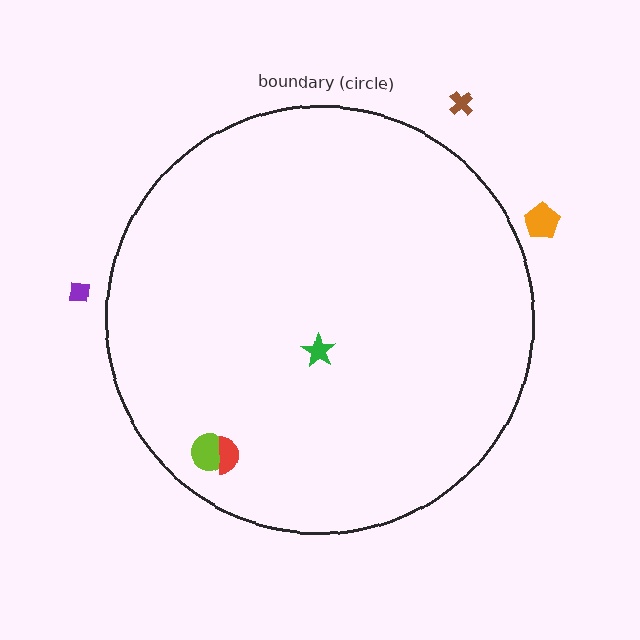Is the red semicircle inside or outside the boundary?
Inside.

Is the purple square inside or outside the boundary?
Outside.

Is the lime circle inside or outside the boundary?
Inside.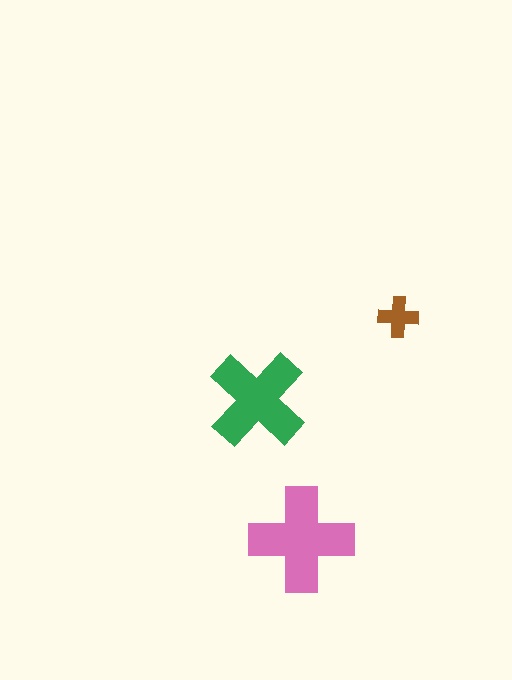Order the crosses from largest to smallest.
the pink one, the green one, the brown one.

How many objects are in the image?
There are 3 objects in the image.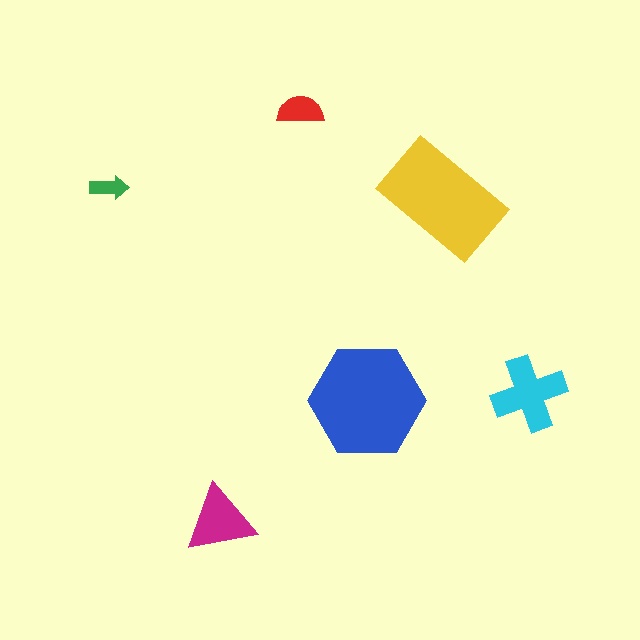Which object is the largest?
The blue hexagon.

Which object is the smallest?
The green arrow.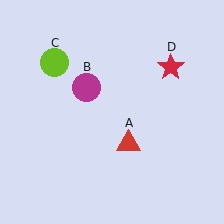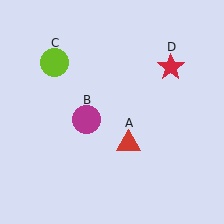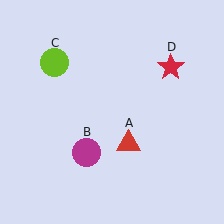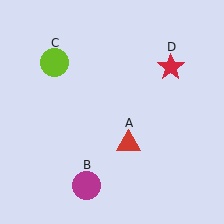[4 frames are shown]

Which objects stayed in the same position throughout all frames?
Red triangle (object A) and lime circle (object C) and red star (object D) remained stationary.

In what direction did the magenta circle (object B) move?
The magenta circle (object B) moved down.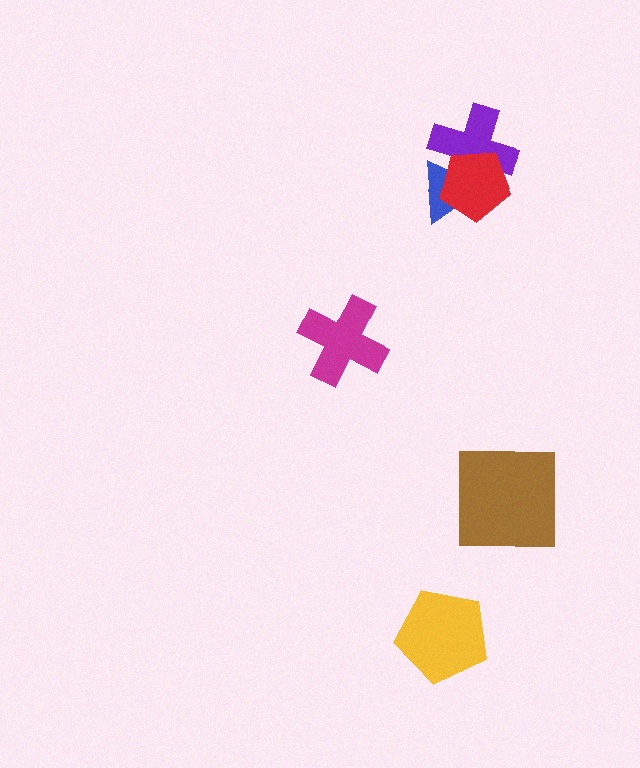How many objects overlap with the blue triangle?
2 objects overlap with the blue triangle.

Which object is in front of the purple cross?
The red pentagon is in front of the purple cross.